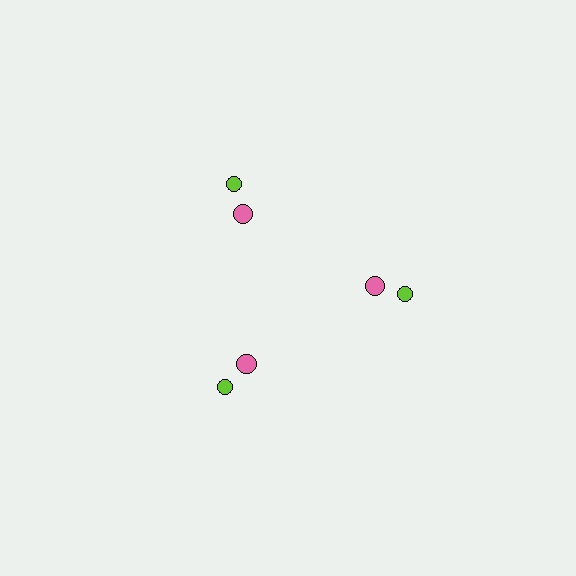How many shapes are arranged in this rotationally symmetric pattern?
There are 6 shapes, arranged in 3 groups of 2.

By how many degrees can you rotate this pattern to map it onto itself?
The pattern maps onto itself every 120 degrees of rotation.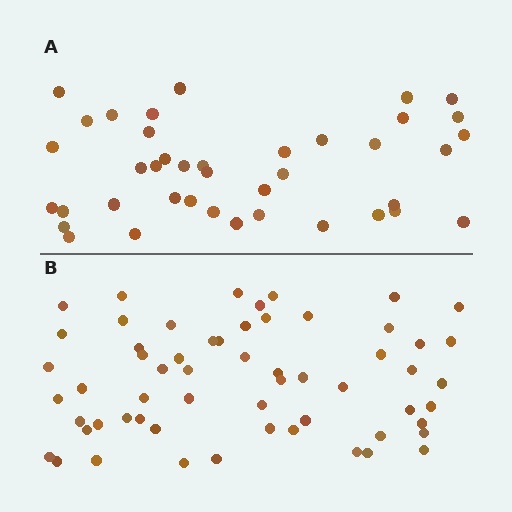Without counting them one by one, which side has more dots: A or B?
Region B (the bottom region) has more dots.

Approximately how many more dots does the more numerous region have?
Region B has approximately 20 more dots than region A.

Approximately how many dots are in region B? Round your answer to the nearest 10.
About 60 dots. (The exact count is 59, which rounds to 60.)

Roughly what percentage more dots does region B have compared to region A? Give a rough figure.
About 50% more.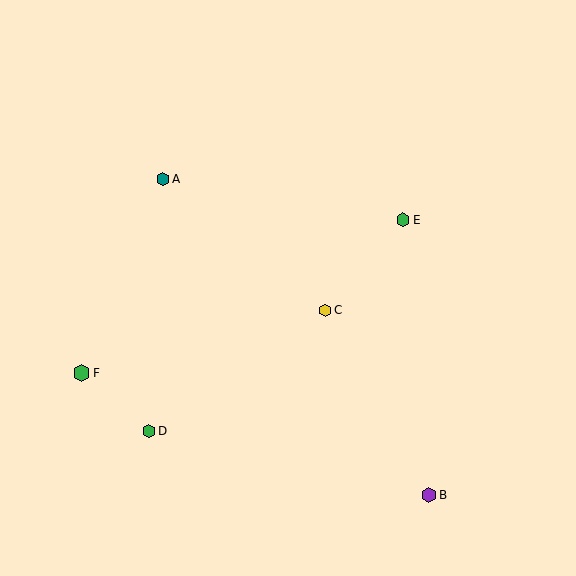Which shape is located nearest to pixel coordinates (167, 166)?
The teal hexagon (labeled A) at (163, 179) is nearest to that location.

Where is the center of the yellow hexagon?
The center of the yellow hexagon is at (325, 310).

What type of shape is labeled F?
Shape F is a green hexagon.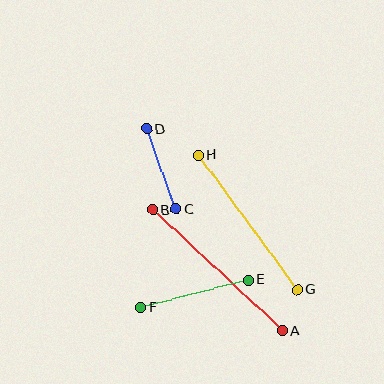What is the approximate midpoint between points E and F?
The midpoint is at approximately (194, 294) pixels.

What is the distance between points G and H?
The distance is approximately 168 pixels.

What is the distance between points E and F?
The distance is approximately 111 pixels.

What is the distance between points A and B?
The distance is approximately 178 pixels.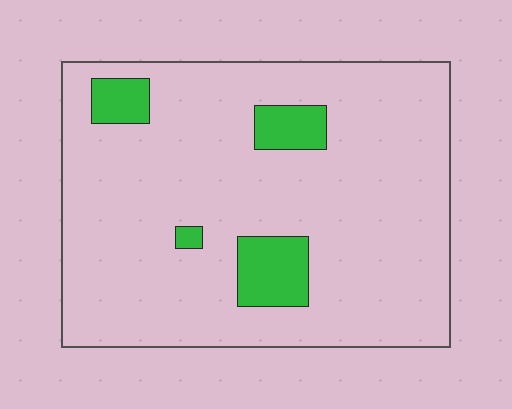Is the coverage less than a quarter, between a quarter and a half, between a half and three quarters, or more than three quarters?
Less than a quarter.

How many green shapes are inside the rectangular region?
4.